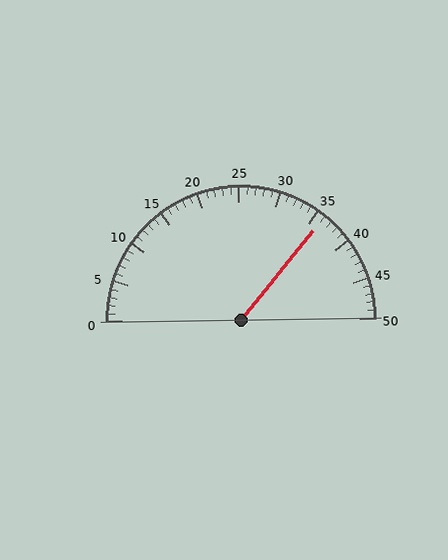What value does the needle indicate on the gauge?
The needle indicates approximately 36.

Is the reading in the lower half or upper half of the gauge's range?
The reading is in the upper half of the range (0 to 50).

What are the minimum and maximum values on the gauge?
The gauge ranges from 0 to 50.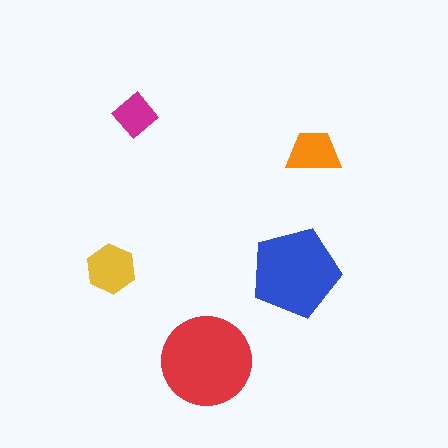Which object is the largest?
The red circle.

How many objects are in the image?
There are 5 objects in the image.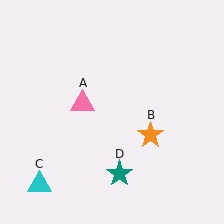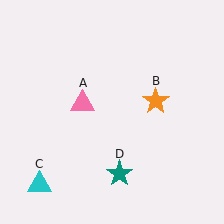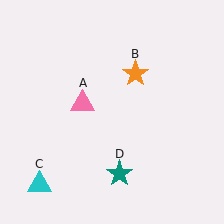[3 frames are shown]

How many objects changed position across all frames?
1 object changed position: orange star (object B).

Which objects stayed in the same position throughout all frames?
Pink triangle (object A) and cyan triangle (object C) and teal star (object D) remained stationary.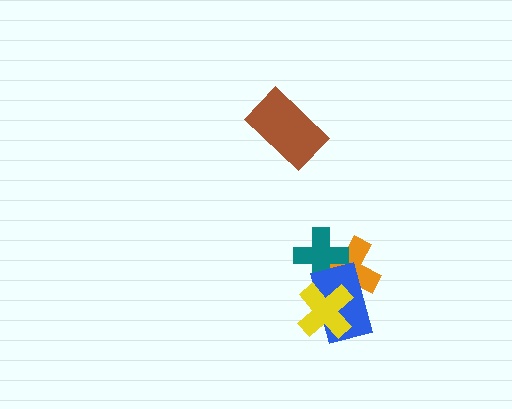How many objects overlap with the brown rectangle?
0 objects overlap with the brown rectangle.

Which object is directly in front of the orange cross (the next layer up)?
The teal cross is directly in front of the orange cross.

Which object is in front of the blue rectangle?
The yellow cross is in front of the blue rectangle.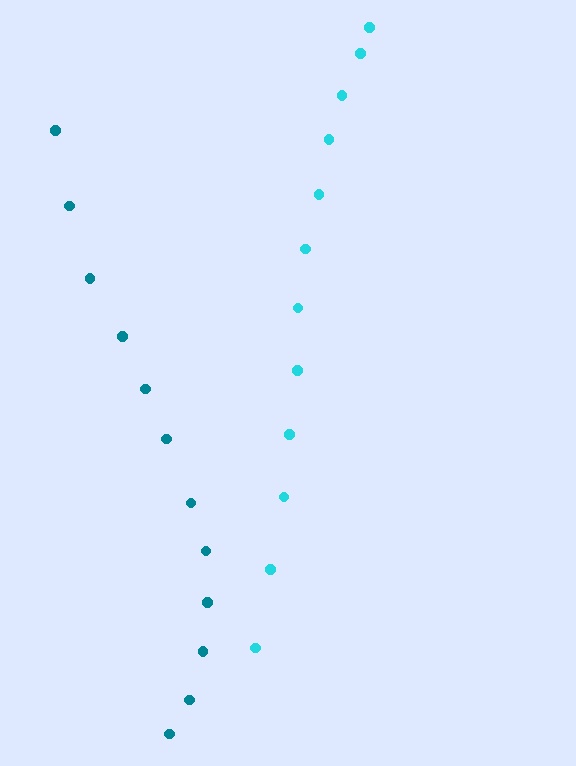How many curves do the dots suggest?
There are 2 distinct paths.